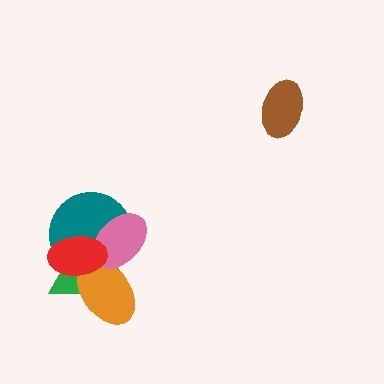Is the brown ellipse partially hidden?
No, no other shape covers it.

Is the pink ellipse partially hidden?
Yes, it is partially covered by another shape.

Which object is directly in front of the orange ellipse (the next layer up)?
The pink ellipse is directly in front of the orange ellipse.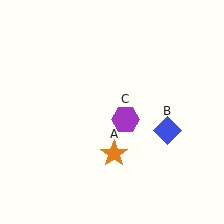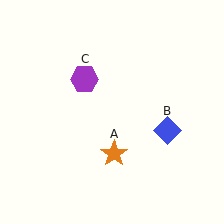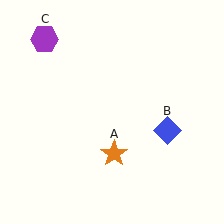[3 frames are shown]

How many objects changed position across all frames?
1 object changed position: purple hexagon (object C).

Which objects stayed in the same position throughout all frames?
Orange star (object A) and blue diamond (object B) remained stationary.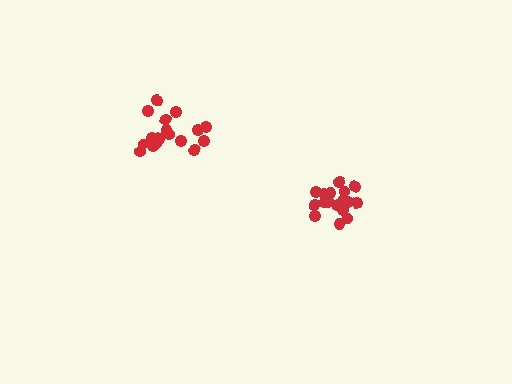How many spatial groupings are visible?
There are 2 spatial groupings.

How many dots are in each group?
Group 1: 17 dots, Group 2: 18 dots (35 total).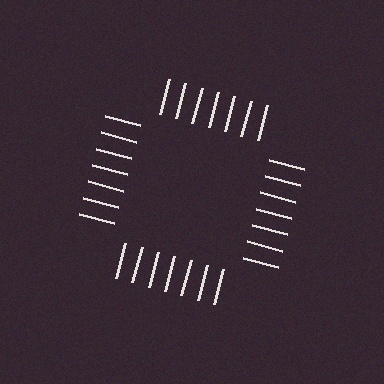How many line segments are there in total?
28 — 7 along each of the 4 edges.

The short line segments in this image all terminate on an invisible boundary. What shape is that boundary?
An illusory square — the line segments terminate on its edges but no continuous stroke is drawn.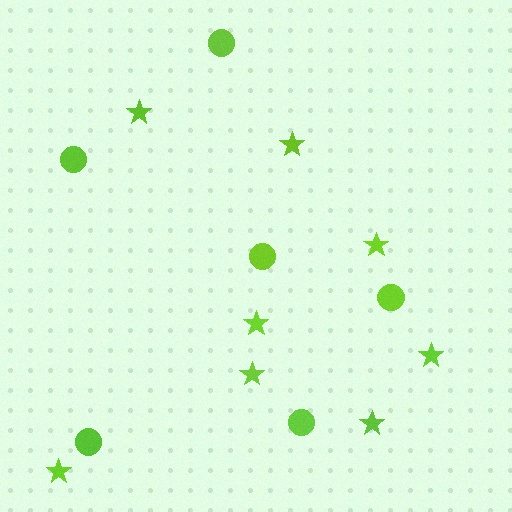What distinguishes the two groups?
There are 2 groups: one group of stars (8) and one group of circles (6).